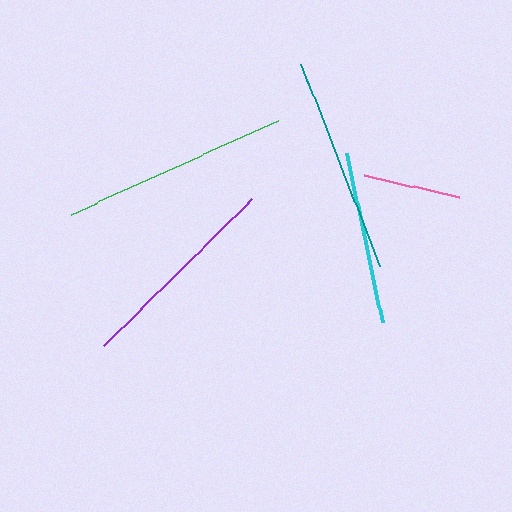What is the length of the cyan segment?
The cyan segment is approximately 173 pixels long.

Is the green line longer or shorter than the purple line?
The green line is longer than the purple line.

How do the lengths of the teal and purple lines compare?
The teal and purple lines are approximately the same length.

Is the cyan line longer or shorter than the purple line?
The purple line is longer than the cyan line.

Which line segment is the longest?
The green line is the longest at approximately 229 pixels.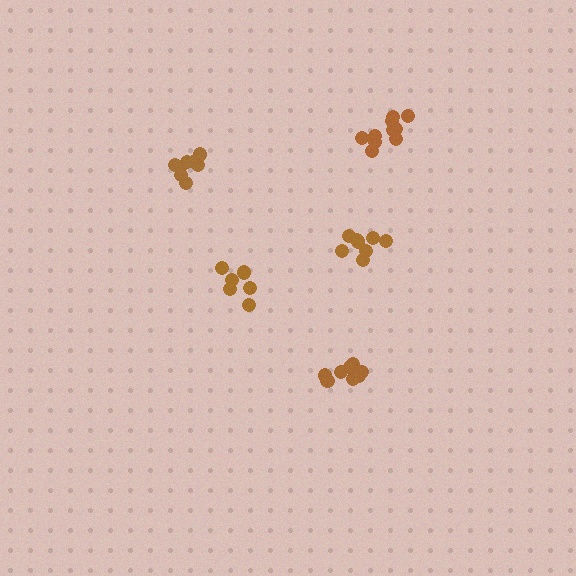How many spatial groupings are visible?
There are 5 spatial groupings.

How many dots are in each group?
Group 1: 8 dots, Group 2: 8 dots, Group 3: 8 dots, Group 4: 10 dots, Group 5: 6 dots (40 total).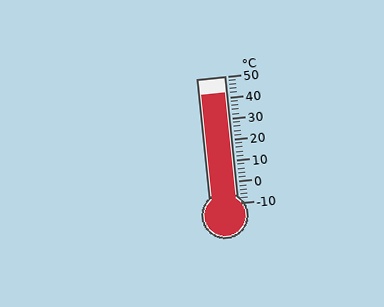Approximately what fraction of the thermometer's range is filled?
The thermometer is filled to approximately 85% of its range.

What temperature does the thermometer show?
The thermometer shows approximately 42°C.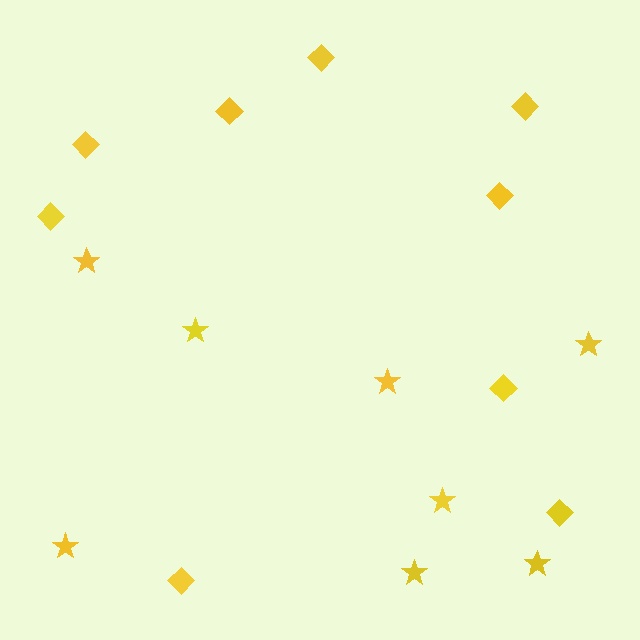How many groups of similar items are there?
There are 2 groups: one group of diamonds (9) and one group of stars (8).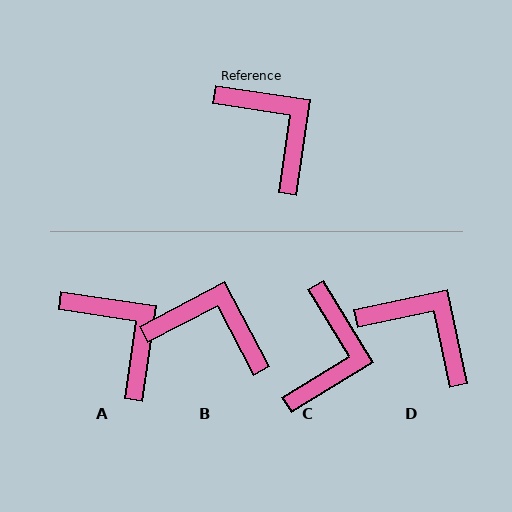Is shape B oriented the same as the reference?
No, it is off by about 36 degrees.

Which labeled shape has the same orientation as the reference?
A.